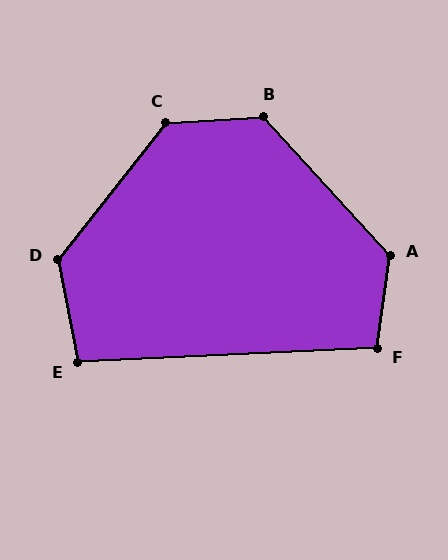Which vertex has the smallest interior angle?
E, at approximately 99 degrees.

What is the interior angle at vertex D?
Approximately 131 degrees (obtuse).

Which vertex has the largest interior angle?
C, at approximately 132 degrees.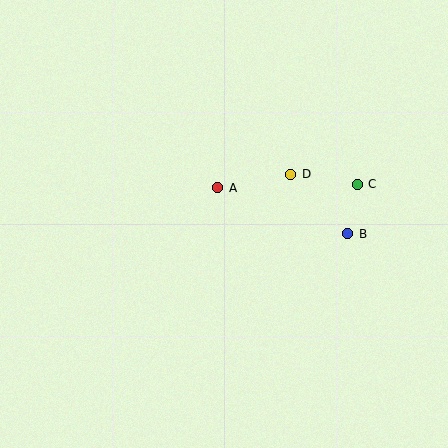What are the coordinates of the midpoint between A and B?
The midpoint between A and B is at (283, 211).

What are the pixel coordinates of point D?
Point D is at (291, 174).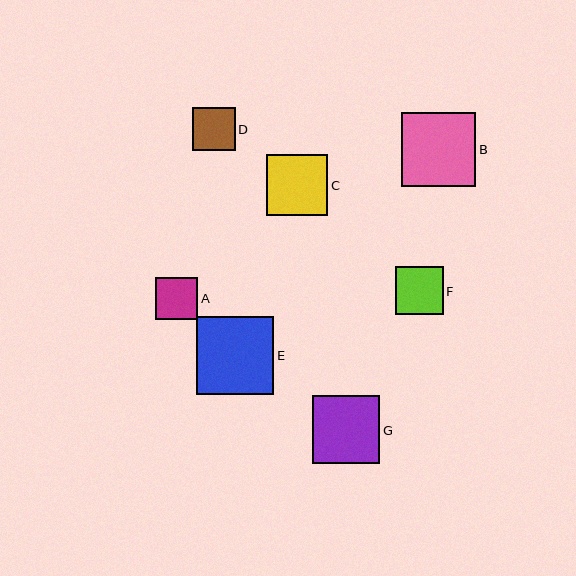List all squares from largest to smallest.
From largest to smallest: E, B, G, C, F, D, A.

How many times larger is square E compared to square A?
Square E is approximately 1.8 times the size of square A.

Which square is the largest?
Square E is the largest with a size of approximately 77 pixels.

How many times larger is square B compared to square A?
Square B is approximately 1.8 times the size of square A.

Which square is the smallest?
Square A is the smallest with a size of approximately 42 pixels.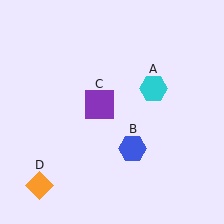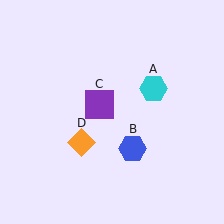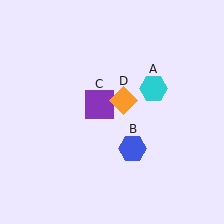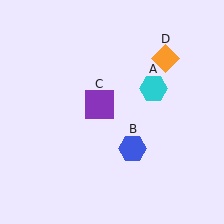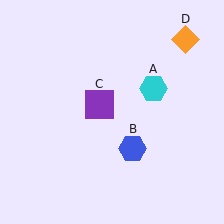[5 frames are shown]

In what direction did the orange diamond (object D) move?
The orange diamond (object D) moved up and to the right.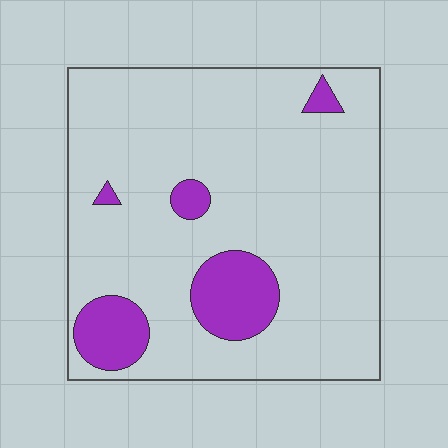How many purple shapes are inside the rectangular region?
5.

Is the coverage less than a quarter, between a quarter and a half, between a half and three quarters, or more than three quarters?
Less than a quarter.